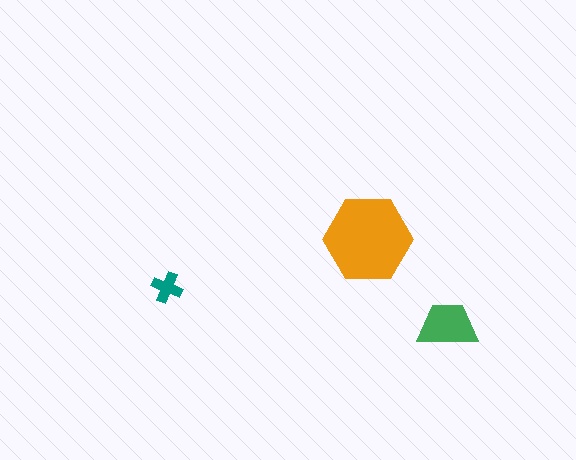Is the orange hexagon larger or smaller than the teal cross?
Larger.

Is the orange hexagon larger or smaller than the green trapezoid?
Larger.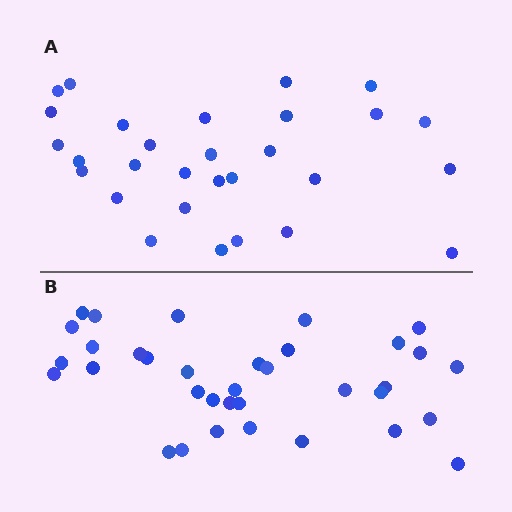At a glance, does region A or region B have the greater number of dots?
Region B (the bottom region) has more dots.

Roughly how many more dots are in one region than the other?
Region B has about 6 more dots than region A.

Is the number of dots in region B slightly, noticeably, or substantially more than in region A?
Region B has only slightly more — the two regions are fairly close. The ratio is roughly 1.2 to 1.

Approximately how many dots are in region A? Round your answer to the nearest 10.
About 30 dots. (The exact count is 29, which rounds to 30.)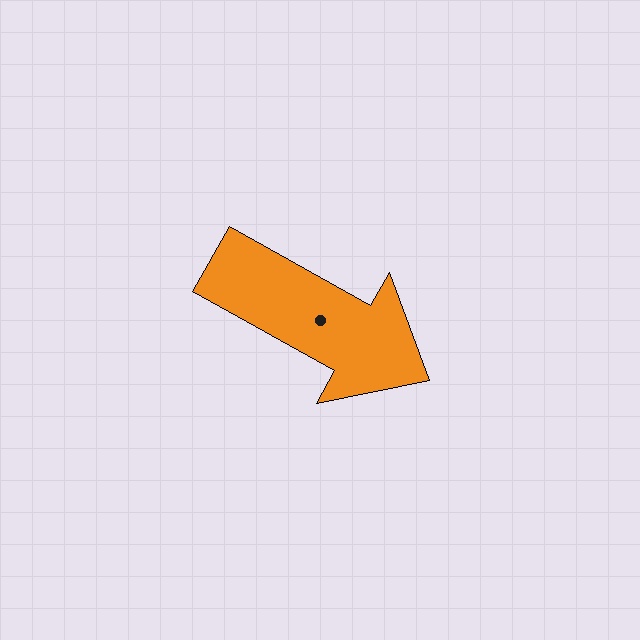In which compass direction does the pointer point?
Southeast.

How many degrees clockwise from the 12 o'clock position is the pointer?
Approximately 119 degrees.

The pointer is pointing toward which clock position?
Roughly 4 o'clock.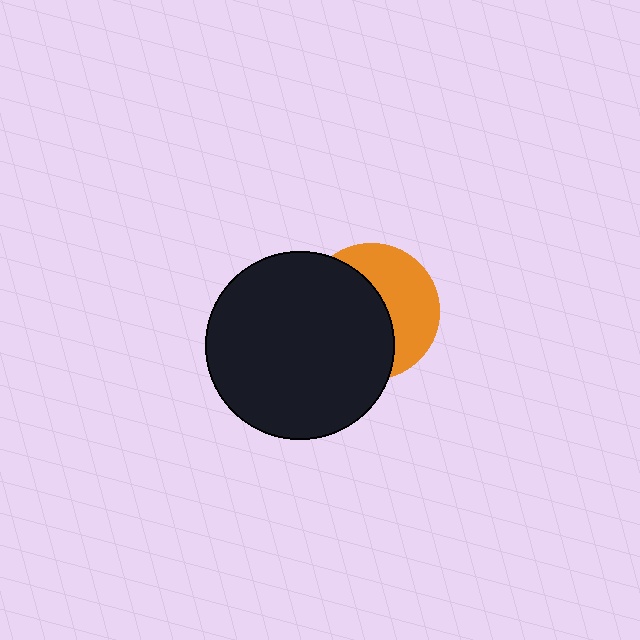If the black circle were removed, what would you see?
You would see the complete orange circle.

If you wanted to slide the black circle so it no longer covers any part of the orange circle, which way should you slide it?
Slide it left — that is the most direct way to separate the two shapes.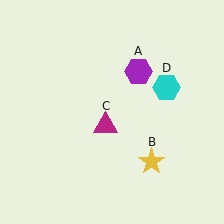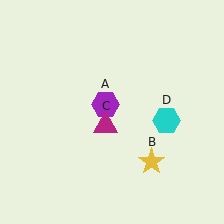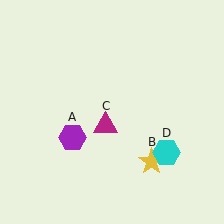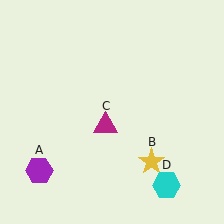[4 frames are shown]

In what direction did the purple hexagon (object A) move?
The purple hexagon (object A) moved down and to the left.